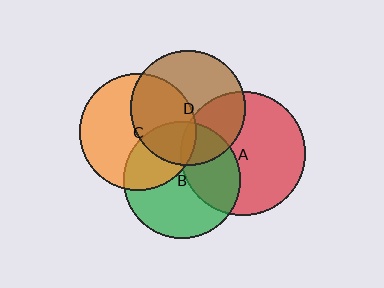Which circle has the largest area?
Circle A (red).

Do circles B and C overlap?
Yes.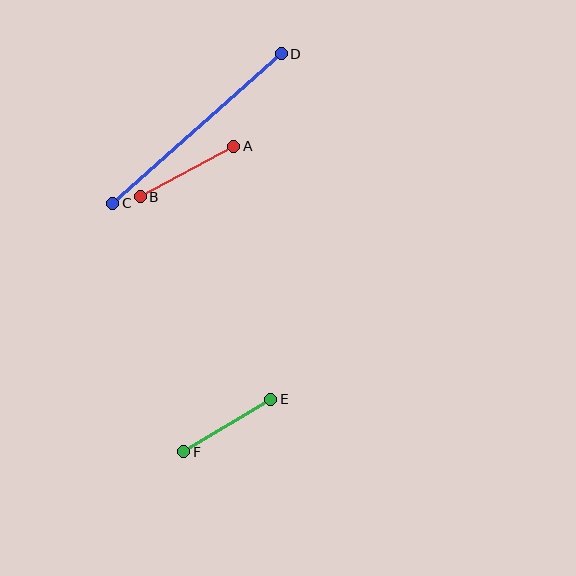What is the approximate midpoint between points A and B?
The midpoint is at approximately (187, 171) pixels.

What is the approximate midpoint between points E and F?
The midpoint is at approximately (227, 426) pixels.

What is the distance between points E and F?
The distance is approximately 101 pixels.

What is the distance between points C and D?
The distance is approximately 225 pixels.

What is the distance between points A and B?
The distance is approximately 107 pixels.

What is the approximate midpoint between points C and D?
The midpoint is at approximately (197, 129) pixels.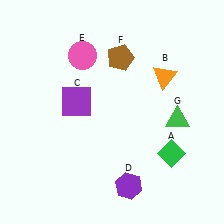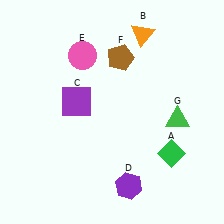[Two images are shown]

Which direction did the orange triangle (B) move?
The orange triangle (B) moved up.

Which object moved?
The orange triangle (B) moved up.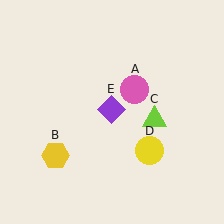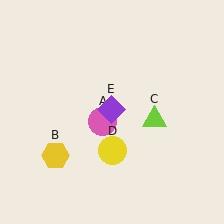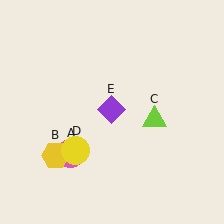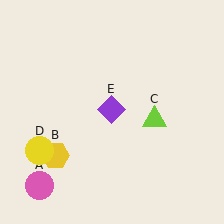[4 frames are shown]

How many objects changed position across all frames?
2 objects changed position: pink circle (object A), yellow circle (object D).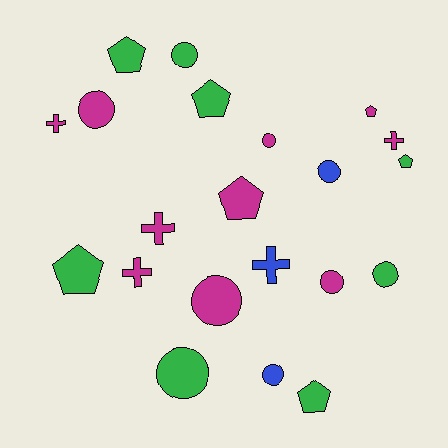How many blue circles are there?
There are 2 blue circles.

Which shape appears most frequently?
Circle, with 9 objects.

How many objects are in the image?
There are 21 objects.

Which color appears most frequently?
Magenta, with 10 objects.